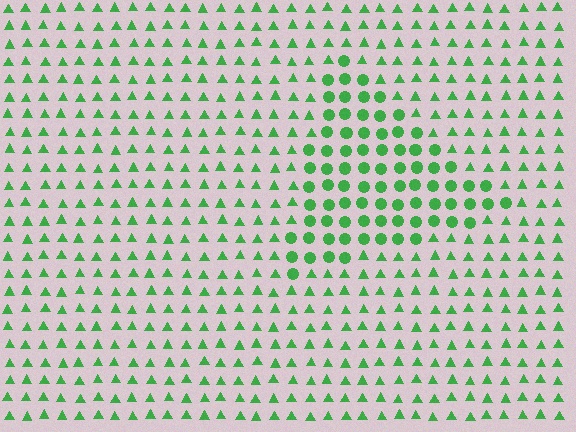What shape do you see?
I see a triangle.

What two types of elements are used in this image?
The image uses circles inside the triangle region and triangles outside it.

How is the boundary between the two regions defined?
The boundary is defined by a change in element shape: circles inside vs. triangles outside. All elements share the same color and spacing.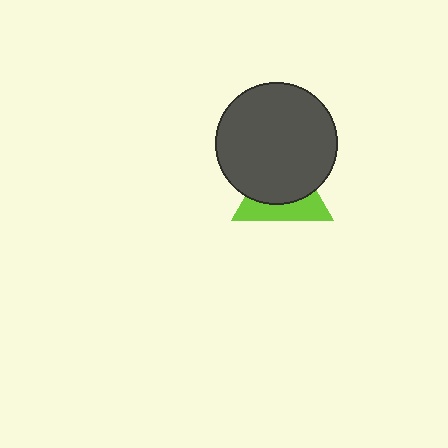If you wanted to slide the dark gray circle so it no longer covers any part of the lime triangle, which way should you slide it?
Slide it up — that is the most direct way to separate the two shapes.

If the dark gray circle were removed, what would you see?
You would see the complete lime triangle.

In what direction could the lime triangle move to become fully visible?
The lime triangle could move down. That would shift it out from behind the dark gray circle entirely.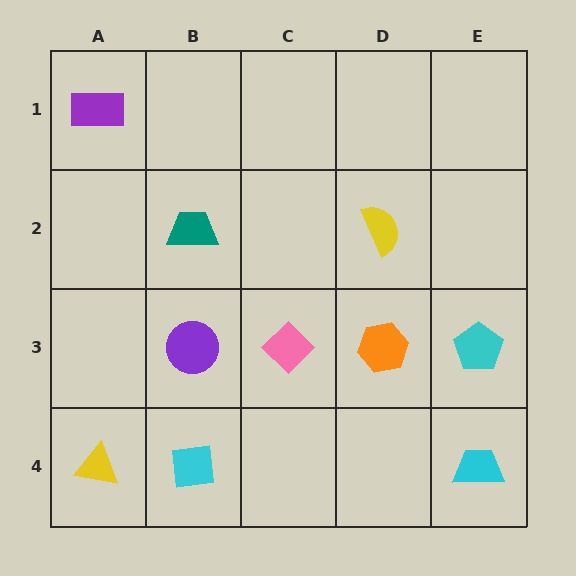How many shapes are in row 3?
4 shapes.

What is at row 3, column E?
A cyan pentagon.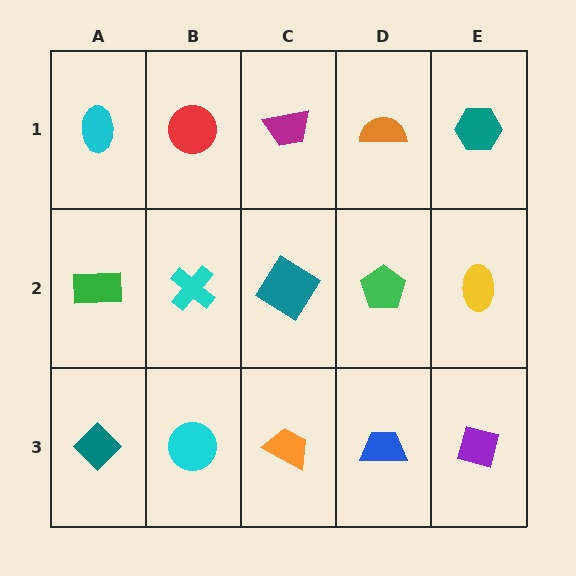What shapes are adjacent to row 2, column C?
A magenta trapezoid (row 1, column C), an orange trapezoid (row 3, column C), a cyan cross (row 2, column B), a green pentagon (row 2, column D).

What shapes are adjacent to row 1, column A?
A green rectangle (row 2, column A), a red circle (row 1, column B).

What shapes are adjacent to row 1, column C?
A teal diamond (row 2, column C), a red circle (row 1, column B), an orange semicircle (row 1, column D).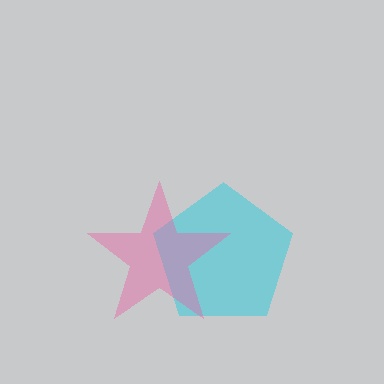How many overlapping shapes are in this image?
There are 2 overlapping shapes in the image.